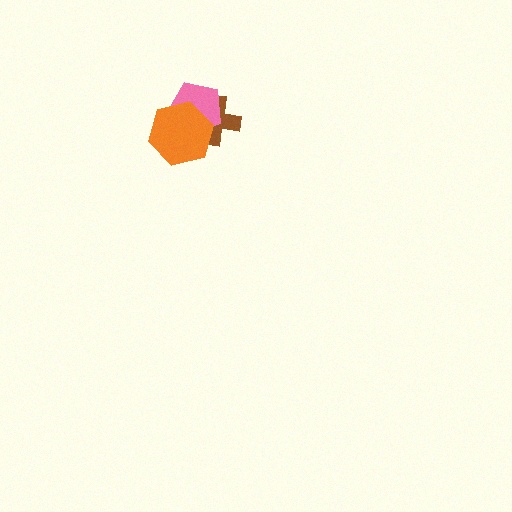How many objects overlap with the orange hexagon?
2 objects overlap with the orange hexagon.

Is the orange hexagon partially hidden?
No, no other shape covers it.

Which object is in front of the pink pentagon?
The orange hexagon is in front of the pink pentagon.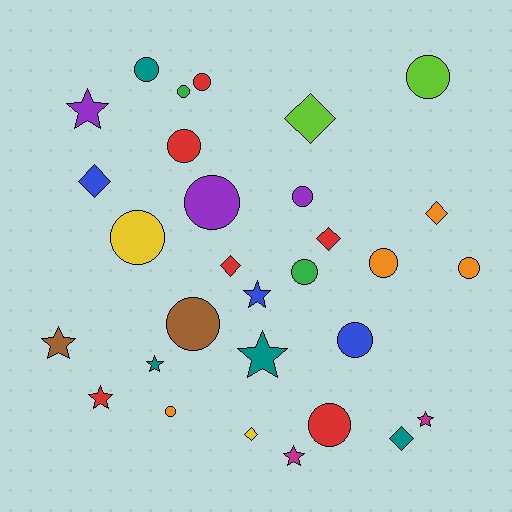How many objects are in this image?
There are 30 objects.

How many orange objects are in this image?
There are 4 orange objects.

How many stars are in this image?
There are 8 stars.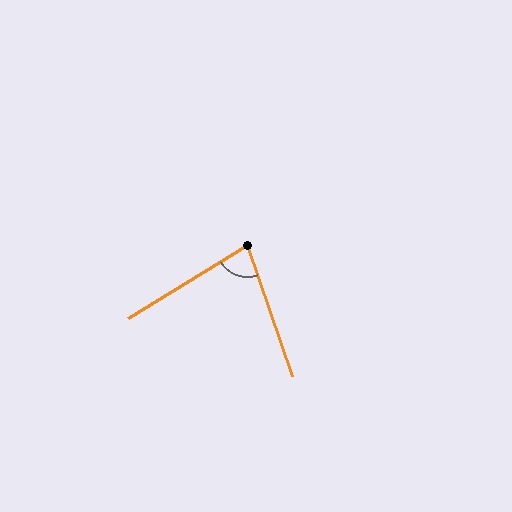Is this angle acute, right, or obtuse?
It is acute.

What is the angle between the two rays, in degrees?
Approximately 77 degrees.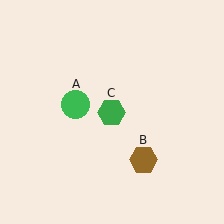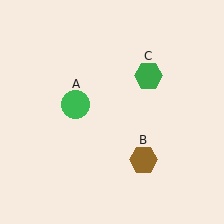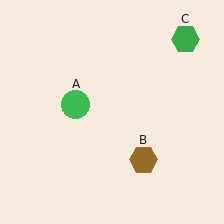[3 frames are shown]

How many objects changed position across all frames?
1 object changed position: green hexagon (object C).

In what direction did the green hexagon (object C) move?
The green hexagon (object C) moved up and to the right.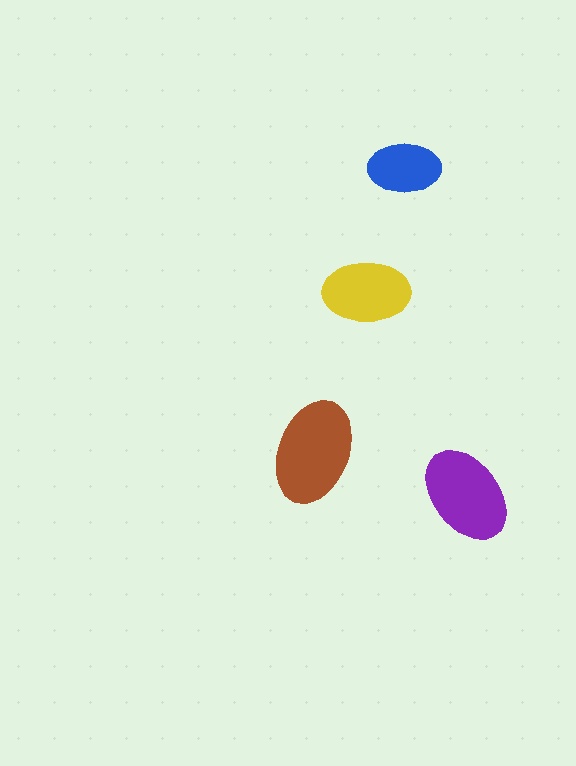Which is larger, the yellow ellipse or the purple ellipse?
The purple one.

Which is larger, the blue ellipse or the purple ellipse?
The purple one.